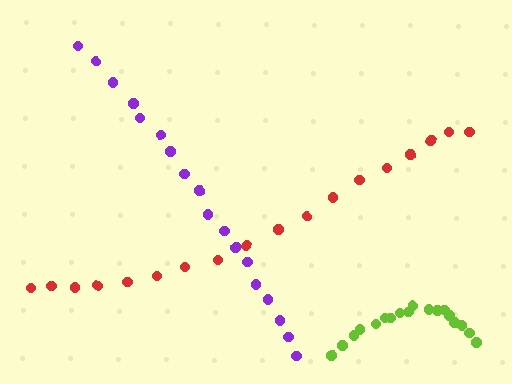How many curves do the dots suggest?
There are 3 distinct paths.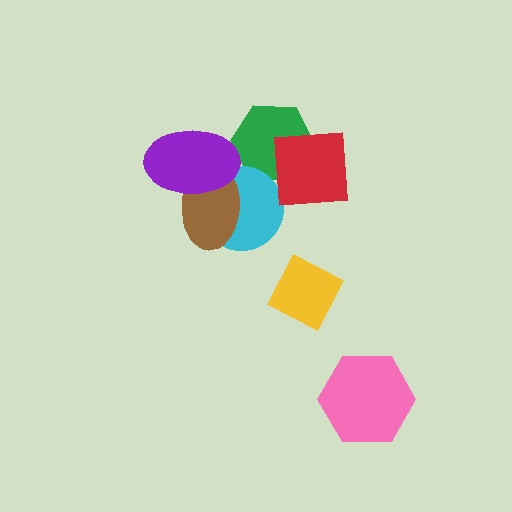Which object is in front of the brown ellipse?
The purple ellipse is in front of the brown ellipse.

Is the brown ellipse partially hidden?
Yes, it is partially covered by another shape.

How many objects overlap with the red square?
2 objects overlap with the red square.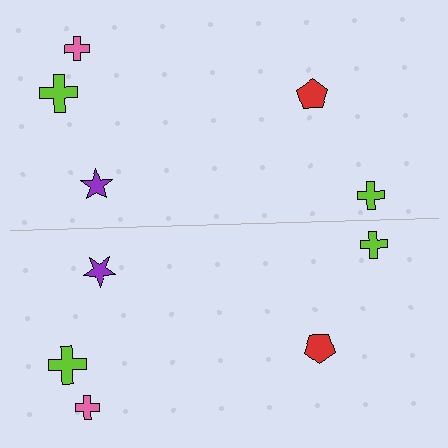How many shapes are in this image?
There are 10 shapes in this image.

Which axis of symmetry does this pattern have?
The pattern has a horizontal axis of symmetry running through the center of the image.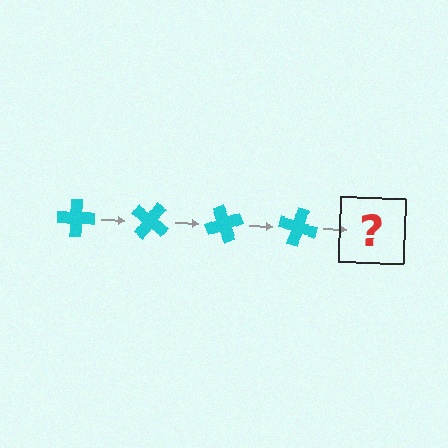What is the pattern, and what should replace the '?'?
The pattern is that the cross rotates 35 degrees each step. The '?' should be a cyan cross rotated 140 degrees.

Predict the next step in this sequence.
The next step is a cyan cross rotated 140 degrees.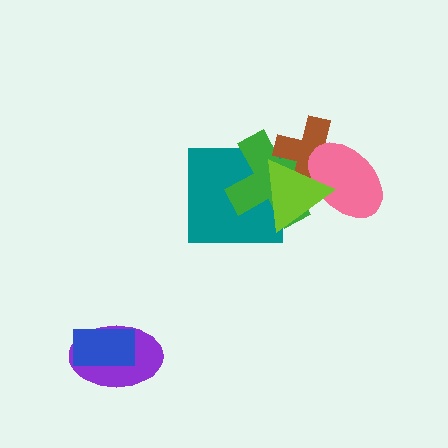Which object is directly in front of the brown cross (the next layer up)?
The pink ellipse is directly in front of the brown cross.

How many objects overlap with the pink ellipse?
3 objects overlap with the pink ellipse.